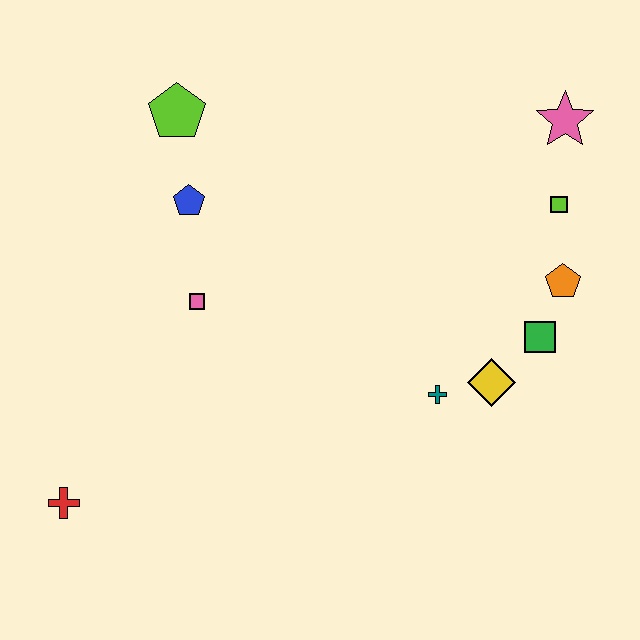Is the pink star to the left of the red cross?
No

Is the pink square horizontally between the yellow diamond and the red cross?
Yes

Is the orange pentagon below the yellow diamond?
No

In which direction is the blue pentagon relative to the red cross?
The blue pentagon is above the red cross.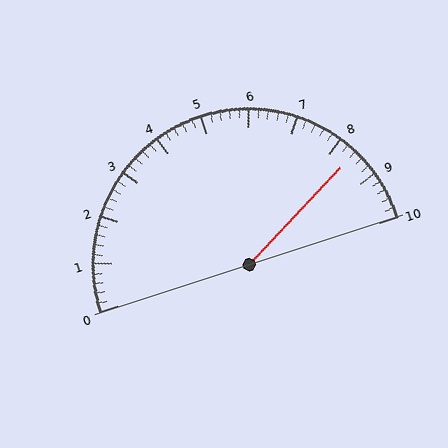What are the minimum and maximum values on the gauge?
The gauge ranges from 0 to 10.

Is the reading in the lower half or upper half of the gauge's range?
The reading is in the upper half of the range (0 to 10).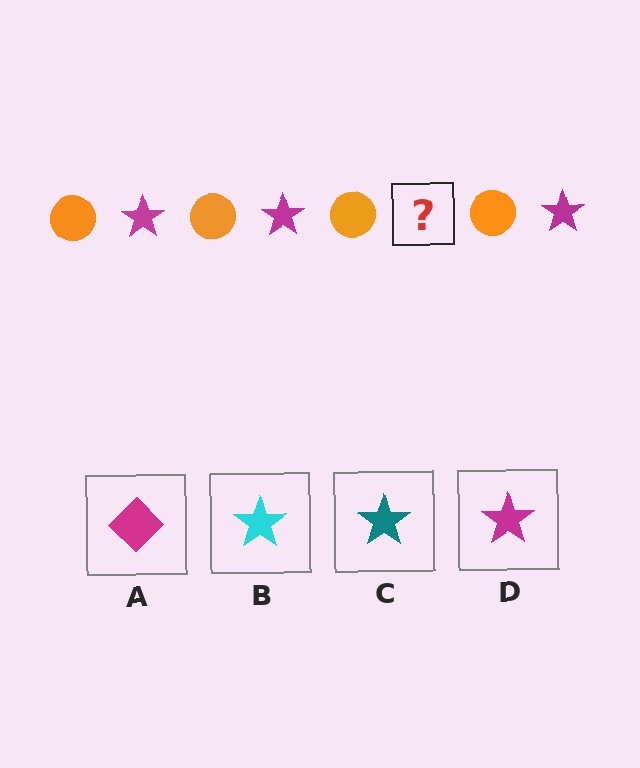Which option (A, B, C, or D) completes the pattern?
D.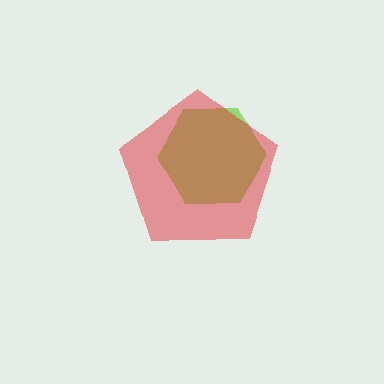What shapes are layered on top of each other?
The layered shapes are: a lime hexagon, a red pentagon.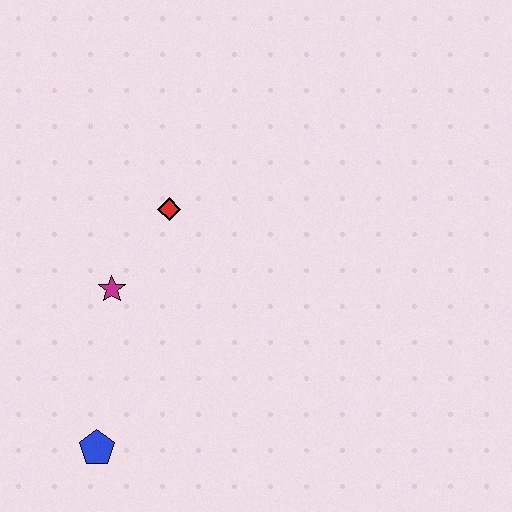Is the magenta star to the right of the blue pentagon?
Yes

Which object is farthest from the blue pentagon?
The red diamond is farthest from the blue pentagon.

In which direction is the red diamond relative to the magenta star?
The red diamond is above the magenta star.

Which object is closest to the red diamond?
The magenta star is closest to the red diamond.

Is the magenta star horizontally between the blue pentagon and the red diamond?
Yes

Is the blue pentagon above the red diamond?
No